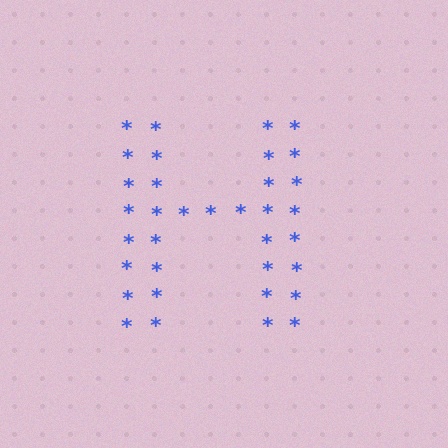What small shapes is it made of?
It is made of small asterisks.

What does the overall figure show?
The overall figure shows the letter H.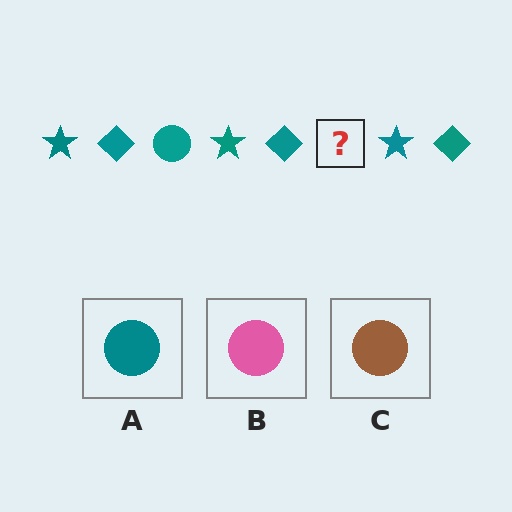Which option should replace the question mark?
Option A.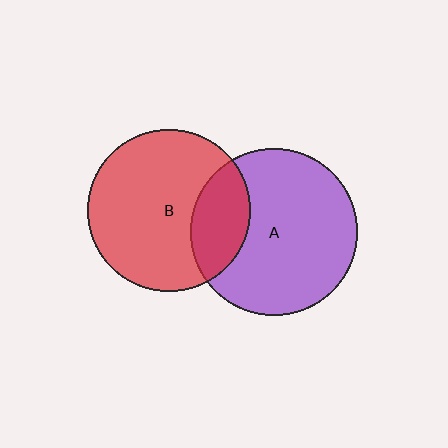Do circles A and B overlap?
Yes.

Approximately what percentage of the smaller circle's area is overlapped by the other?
Approximately 25%.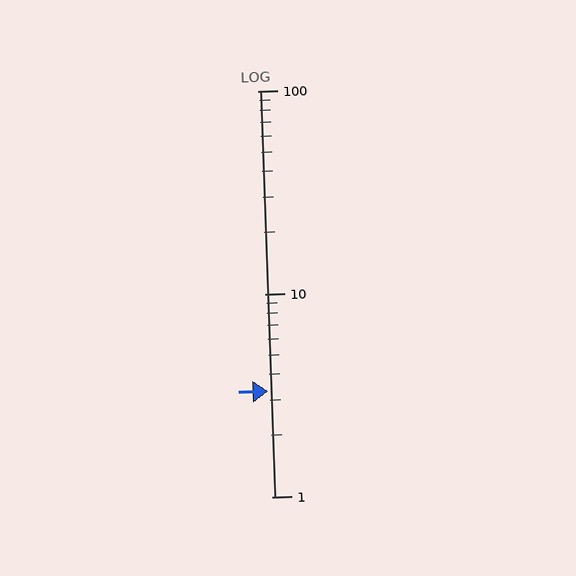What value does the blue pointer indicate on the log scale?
The pointer indicates approximately 3.3.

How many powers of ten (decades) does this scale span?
The scale spans 2 decades, from 1 to 100.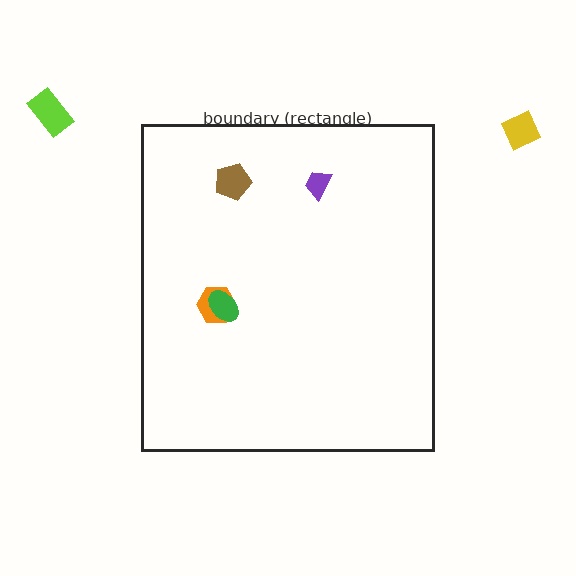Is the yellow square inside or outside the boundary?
Outside.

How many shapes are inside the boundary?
4 inside, 2 outside.